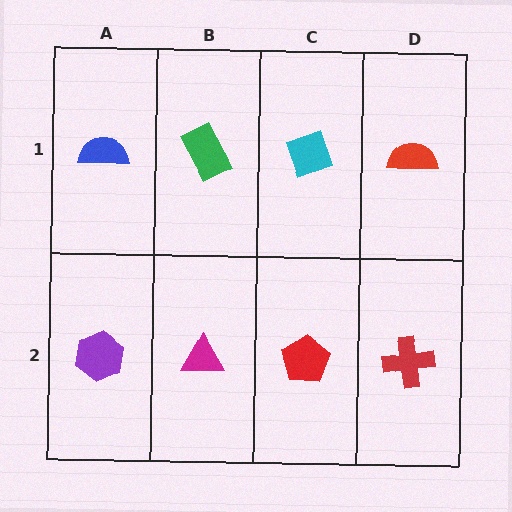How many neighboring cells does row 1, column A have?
2.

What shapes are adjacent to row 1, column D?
A red cross (row 2, column D), a cyan diamond (row 1, column C).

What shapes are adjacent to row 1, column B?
A magenta triangle (row 2, column B), a blue semicircle (row 1, column A), a cyan diamond (row 1, column C).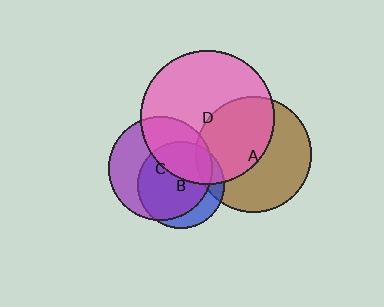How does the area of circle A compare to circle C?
Approximately 1.2 times.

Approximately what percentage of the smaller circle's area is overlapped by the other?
Approximately 50%.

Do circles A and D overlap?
Yes.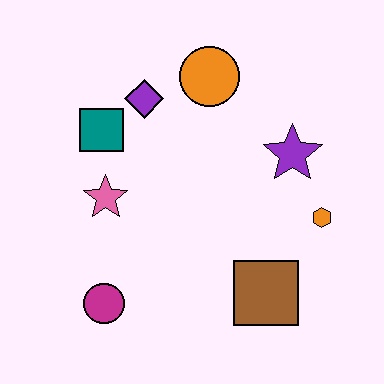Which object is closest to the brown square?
The orange hexagon is closest to the brown square.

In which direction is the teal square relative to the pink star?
The teal square is above the pink star.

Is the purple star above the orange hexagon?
Yes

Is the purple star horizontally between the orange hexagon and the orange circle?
Yes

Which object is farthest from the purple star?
The magenta circle is farthest from the purple star.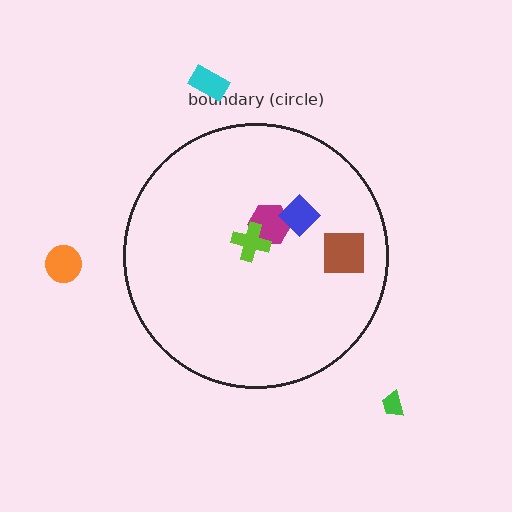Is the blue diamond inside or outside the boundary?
Inside.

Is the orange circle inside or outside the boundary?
Outside.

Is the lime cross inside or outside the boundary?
Inside.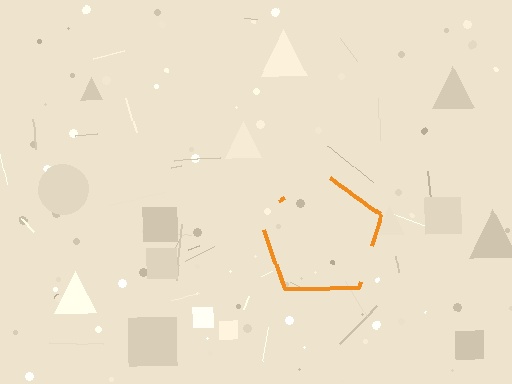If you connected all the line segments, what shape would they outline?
They would outline a pentagon.